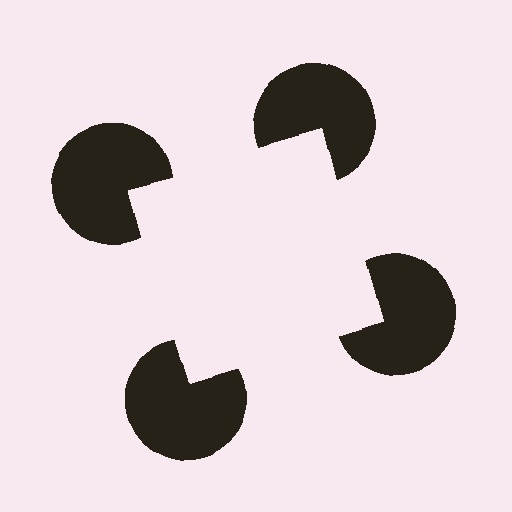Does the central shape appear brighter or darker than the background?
It typically appears slightly brighter than the background, even though no actual brightness change is drawn.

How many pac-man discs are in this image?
There are 4 — one at each vertex of the illusory square.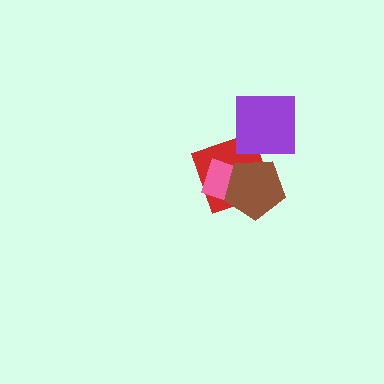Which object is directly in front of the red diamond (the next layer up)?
The pink rectangle is directly in front of the red diamond.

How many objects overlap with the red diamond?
3 objects overlap with the red diamond.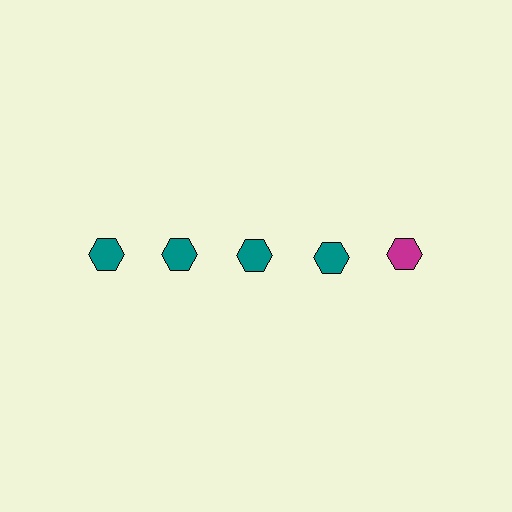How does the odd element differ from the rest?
It has a different color: magenta instead of teal.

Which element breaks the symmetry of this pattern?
The magenta hexagon in the top row, rightmost column breaks the symmetry. All other shapes are teal hexagons.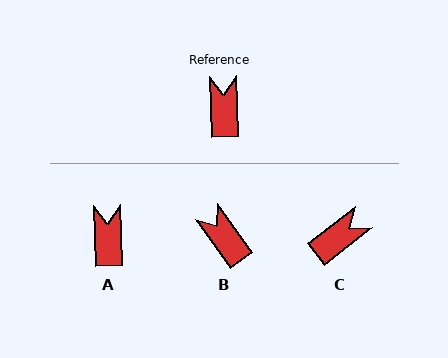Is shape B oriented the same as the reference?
No, it is off by about 34 degrees.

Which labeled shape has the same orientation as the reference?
A.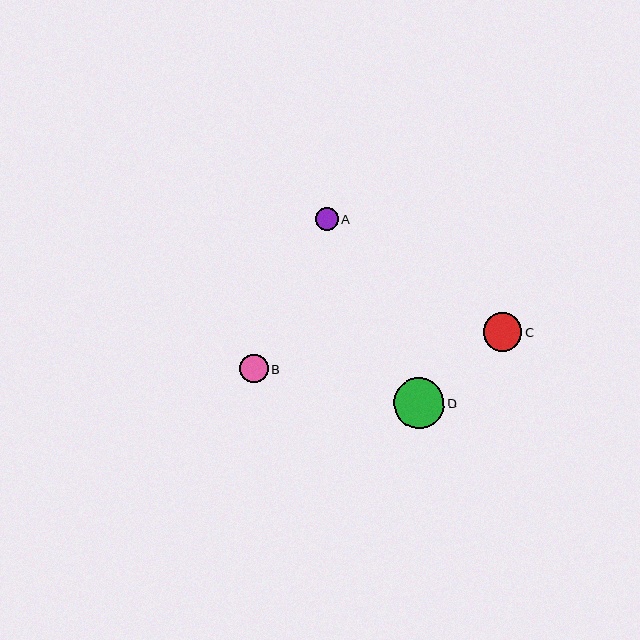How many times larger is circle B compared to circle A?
Circle B is approximately 1.3 times the size of circle A.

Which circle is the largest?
Circle D is the largest with a size of approximately 50 pixels.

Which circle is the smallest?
Circle A is the smallest with a size of approximately 23 pixels.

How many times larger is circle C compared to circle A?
Circle C is approximately 1.7 times the size of circle A.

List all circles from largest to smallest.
From largest to smallest: D, C, B, A.